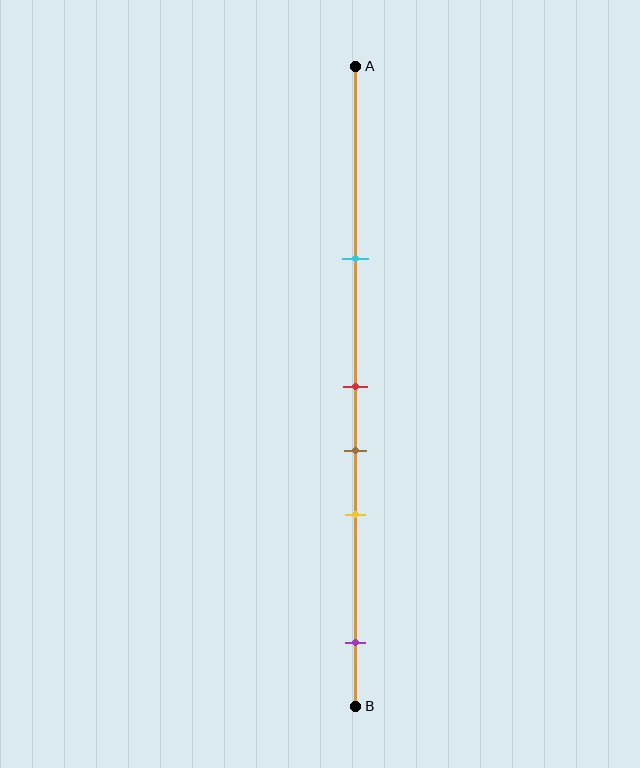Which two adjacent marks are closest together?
The red and brown marks are the closest adjacent pair.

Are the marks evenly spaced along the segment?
No, the marks are not evenly spaced.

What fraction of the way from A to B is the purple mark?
The purple mark is approximately 90% (0.9) of the way from A to B.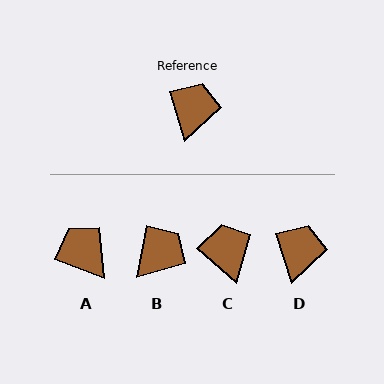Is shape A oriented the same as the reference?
No, it is off by about 53 degrees.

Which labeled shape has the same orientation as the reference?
D.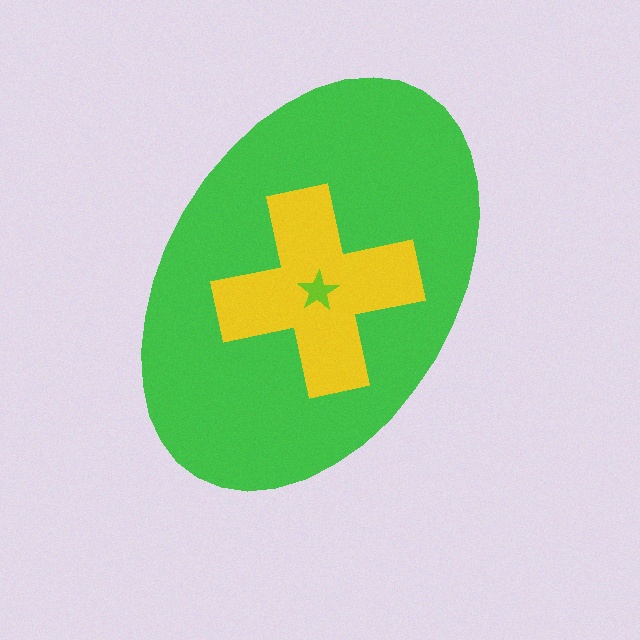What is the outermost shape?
The green ellipse.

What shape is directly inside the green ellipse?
The yellow cross.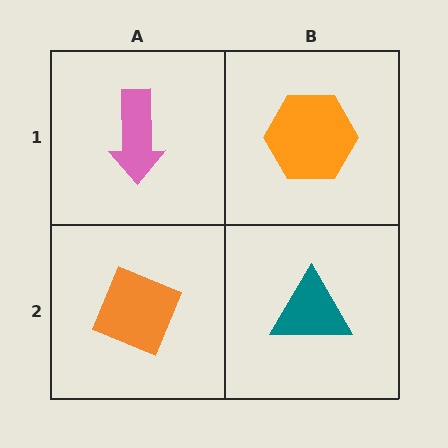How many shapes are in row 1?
2 shapes.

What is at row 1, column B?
An orange hexagon.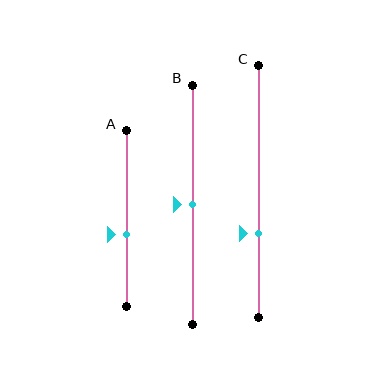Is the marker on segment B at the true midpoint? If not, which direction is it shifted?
Yes, the marker on segment B is at the true midpoint.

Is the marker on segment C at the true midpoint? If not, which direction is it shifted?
No, the marker on segment C is shifted downward by about 17% of the segment length.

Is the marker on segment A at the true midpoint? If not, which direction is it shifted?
No, the marker on segment A is shifted downward by about 9% of the segment length.